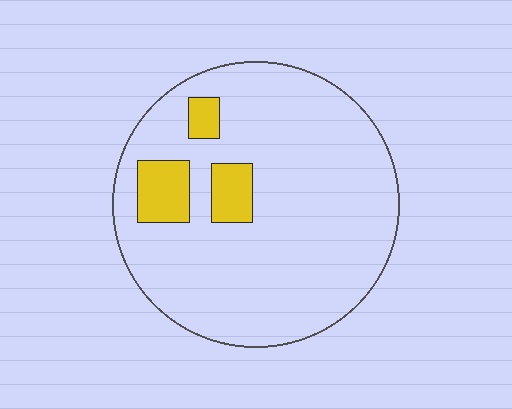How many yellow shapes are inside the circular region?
3.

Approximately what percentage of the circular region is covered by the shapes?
Approximately 10%.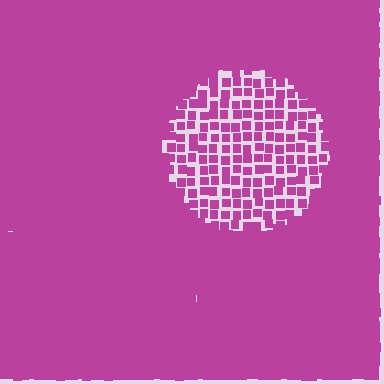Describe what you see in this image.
The image contains small magenta elements arranged at two different densities. A circle-shaped region is visible where the elements are less densely packed than the surrounding area.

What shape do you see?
I see a circle.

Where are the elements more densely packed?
The elements are more densely packed outside the circle boundary.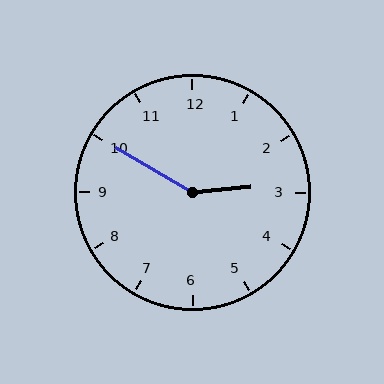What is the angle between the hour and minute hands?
Approximately 145 degrees.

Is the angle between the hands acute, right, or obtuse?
It is obtuse.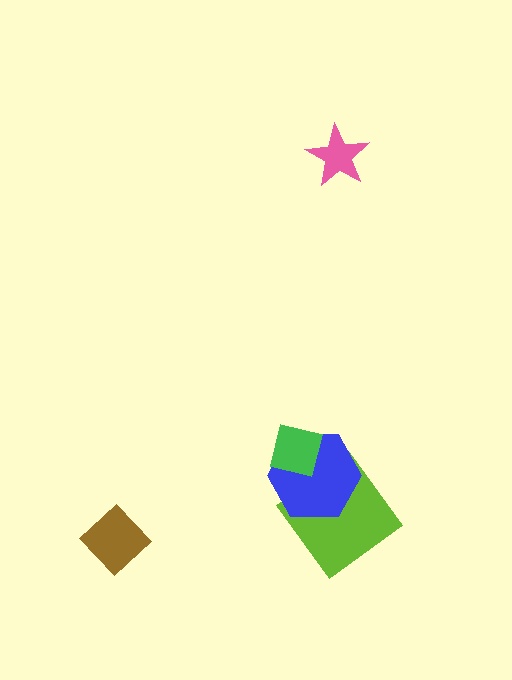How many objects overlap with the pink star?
0 objects overlap with the pink star.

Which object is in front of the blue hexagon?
The green square is in front of the blue hexagon.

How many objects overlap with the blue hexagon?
2 objects overlap with the blue hexagon.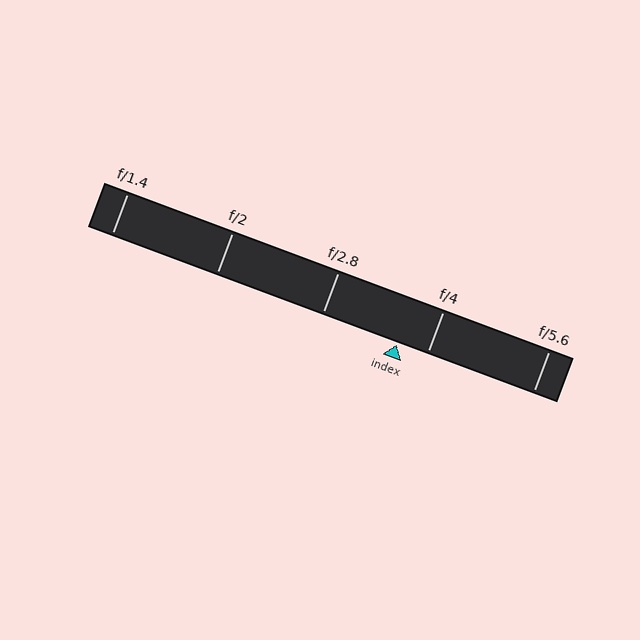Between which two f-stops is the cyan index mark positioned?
The index mark is between f/2.8 and f/4.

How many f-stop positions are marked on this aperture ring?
There are 5 f-stop positions marked.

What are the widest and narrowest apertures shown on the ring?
The widest aperture shown is f/1.4 and the narrowest is f/5.6.